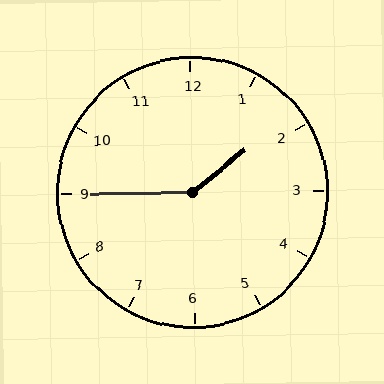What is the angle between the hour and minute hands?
Approximately 142 degrees.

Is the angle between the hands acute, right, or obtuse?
It is obtuse.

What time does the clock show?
1:45.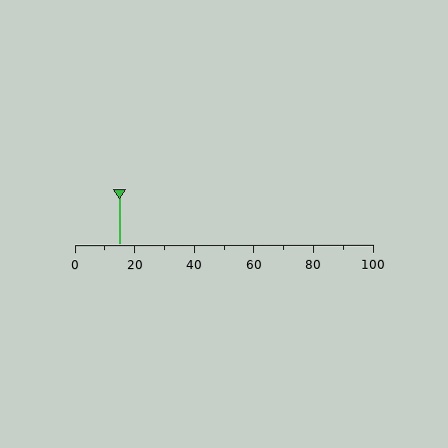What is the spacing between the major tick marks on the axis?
The major ticks are spaced 20 apart.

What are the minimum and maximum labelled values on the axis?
The axis runs from 0 to 100.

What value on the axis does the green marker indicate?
The marker indicates approximately 15.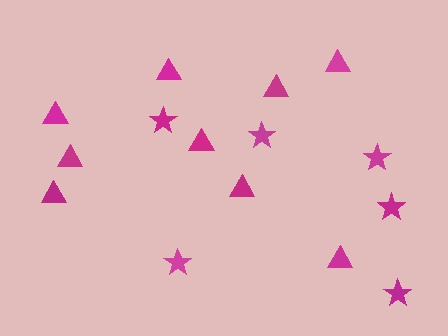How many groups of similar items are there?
There are 2 groups: one group of triangles (9) and one group of stars (6).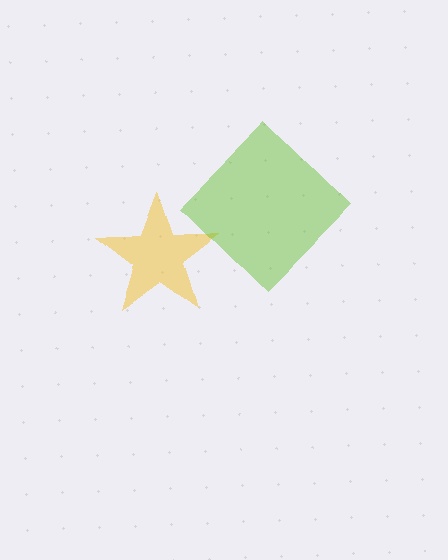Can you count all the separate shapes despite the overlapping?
Yes, there are 2 separate shapes.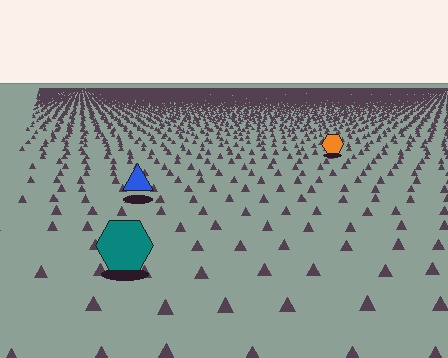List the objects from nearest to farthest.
From nearest to farthest: the teal hexagon, the blue triangle, the orange hexagon.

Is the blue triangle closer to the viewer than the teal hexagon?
No. The teal hexagon is closer — you can tell from the texture gradient: the ground texture is coarser near it.